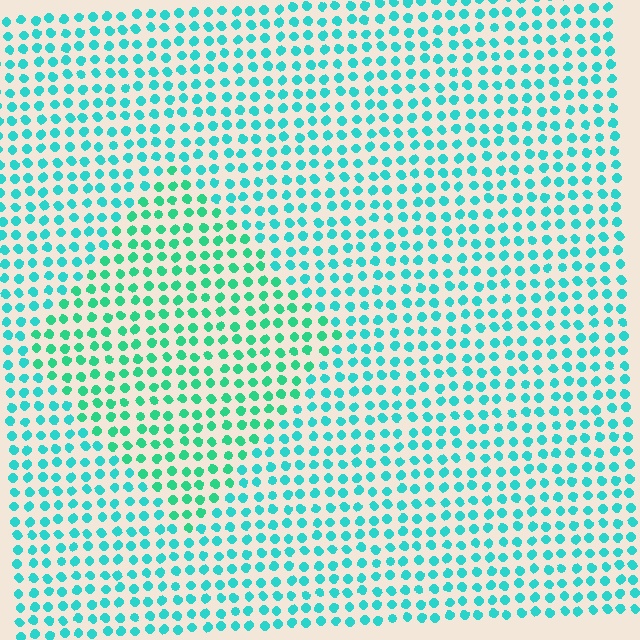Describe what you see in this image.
The image is filled with small cyan elements in a uniform arrangement. A diamond-shaped region is visible where the elements are tinted to a slightly different hue, forming a subtle color boundary.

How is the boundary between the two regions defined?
The boundary is defined purely by a slight shift in hue (about 25 degrees). Spacing, size, and orientation are identical on both sides.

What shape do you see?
I see a diamond.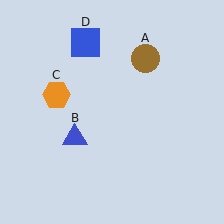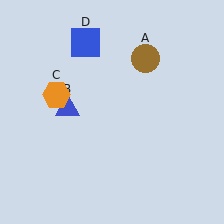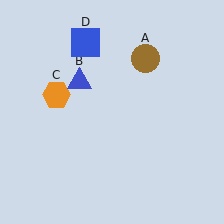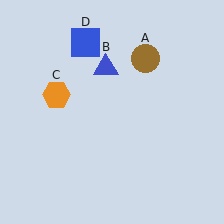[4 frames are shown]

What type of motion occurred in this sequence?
The blue triangle (object B) rotated clockwise around the center of the scene.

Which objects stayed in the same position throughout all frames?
Brown circle (object A) and orange hexagon (object C) and blue square (object D) remained stationary.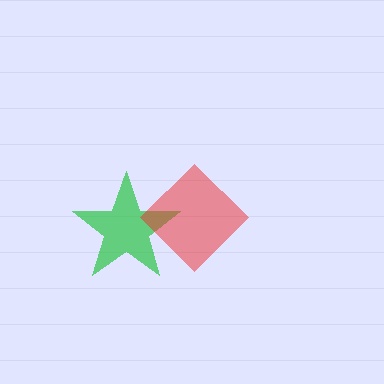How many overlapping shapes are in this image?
There are 2 overlapping shapes in the image.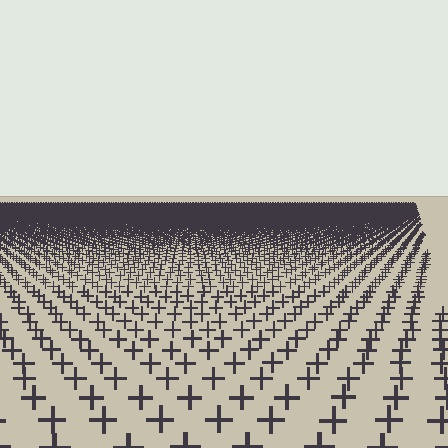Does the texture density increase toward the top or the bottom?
Density increases toward the top.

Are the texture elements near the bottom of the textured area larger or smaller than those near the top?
Larger. Near the bottom, elements are closer to the viewer and appear at a bigger on-screen size.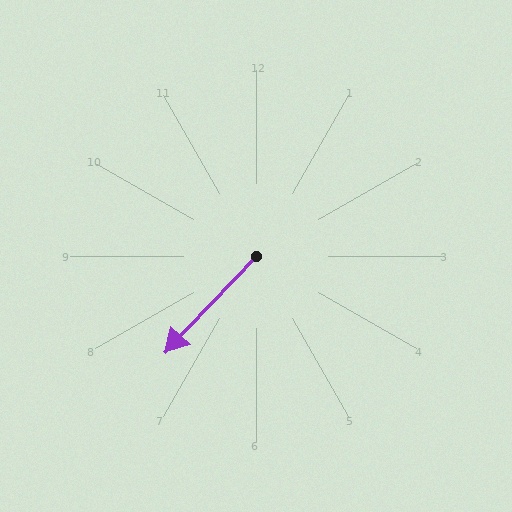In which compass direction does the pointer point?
Southwest.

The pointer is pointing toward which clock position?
Roughly 7 o'clock.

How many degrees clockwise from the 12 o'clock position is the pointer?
Approximately 223 degrees.